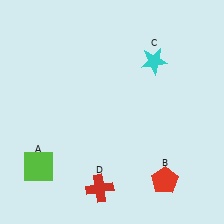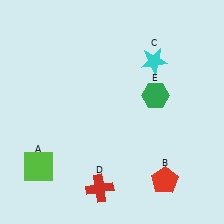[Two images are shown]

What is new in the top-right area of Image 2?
A green hexagon (E) was added in the top-right area of Image 2.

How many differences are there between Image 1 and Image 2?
There is 1 difference between the two images.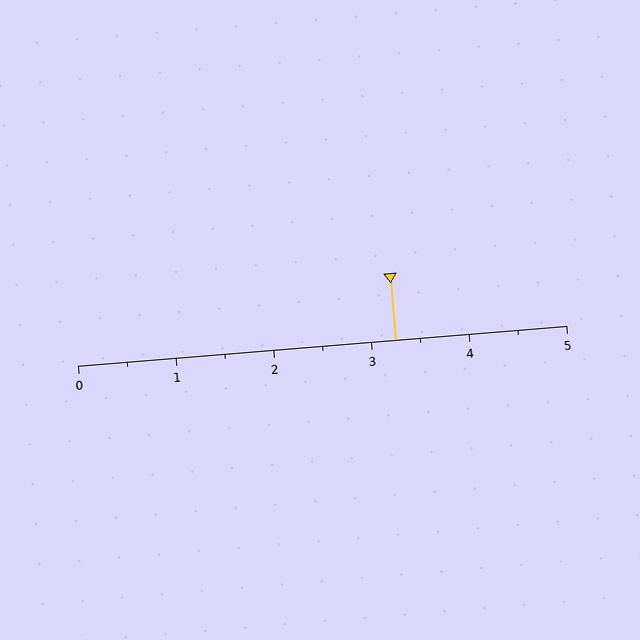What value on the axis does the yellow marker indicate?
The marker indicates approximately 3.2.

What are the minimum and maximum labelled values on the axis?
The axis runs from 0 to 5.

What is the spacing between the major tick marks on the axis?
The major ticks are spaced 1 apart.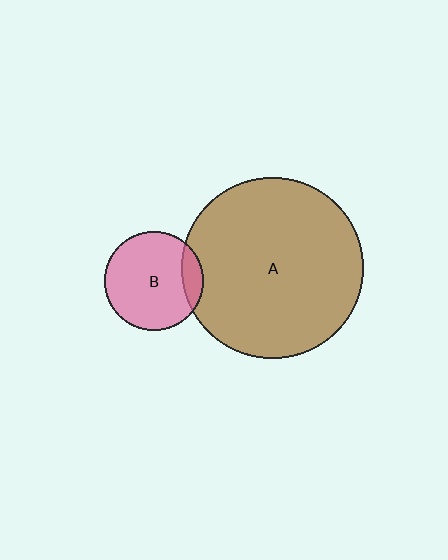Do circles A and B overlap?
Yes.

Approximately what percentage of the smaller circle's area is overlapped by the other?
Approximately 15%.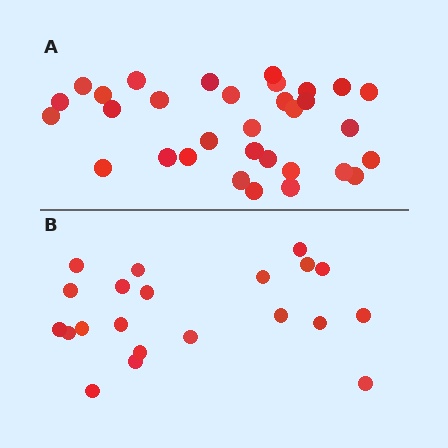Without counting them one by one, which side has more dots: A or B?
Region A (the top region) has more dots.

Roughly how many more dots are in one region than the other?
Region A has roughly 12 or so more dots than region B.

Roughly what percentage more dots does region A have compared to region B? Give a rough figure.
About 50% more.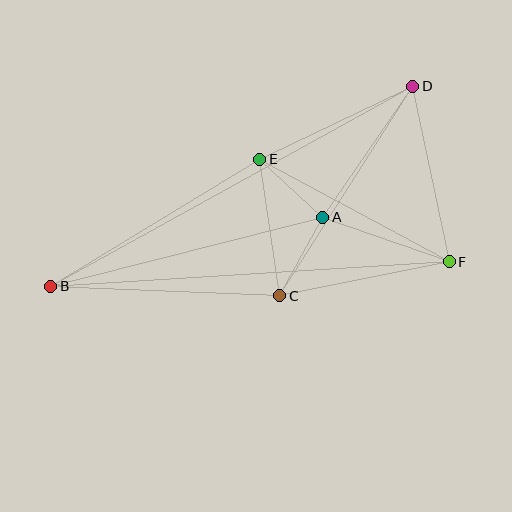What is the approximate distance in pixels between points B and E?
The distance between B and E is approximately 244 pixels.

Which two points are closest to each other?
Points A and E are closest to each other.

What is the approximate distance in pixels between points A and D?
The distance between A and D is approximately 159 pixels.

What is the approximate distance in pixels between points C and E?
The distance between C and E is approximately 138 pixels.